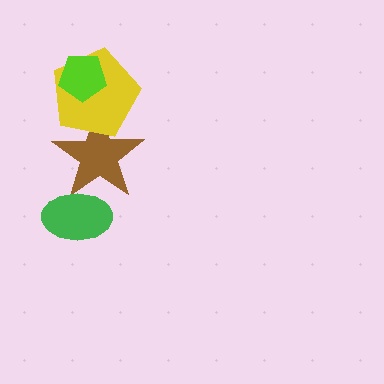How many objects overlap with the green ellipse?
1 object overlaps with the green ellipse.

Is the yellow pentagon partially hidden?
Yes, it is partially covered by another shape.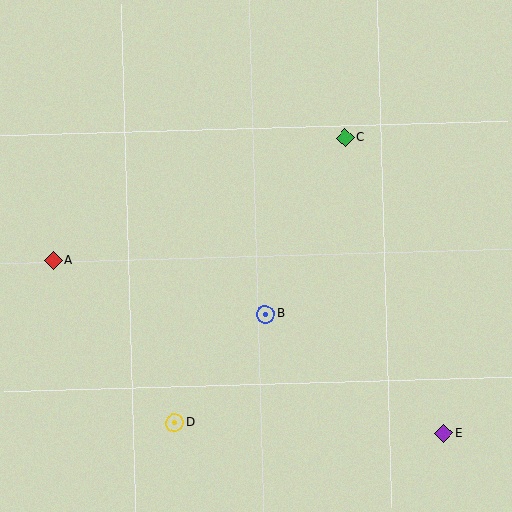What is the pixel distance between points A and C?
The distance between A and C is 317 pixels.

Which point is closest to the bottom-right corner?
Point E is closest to the bottom-right corner.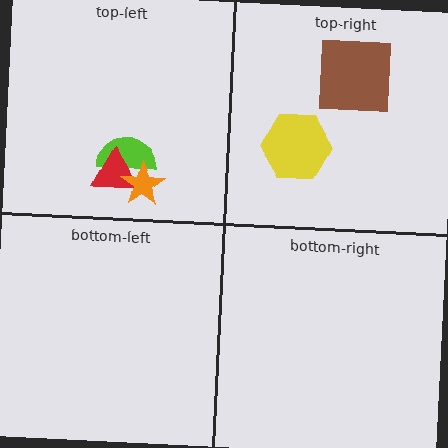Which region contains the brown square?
The top-right region.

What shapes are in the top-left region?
The lime semicircle, the red triangle, the orange star.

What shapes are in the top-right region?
The yellow hexagon, the brown square.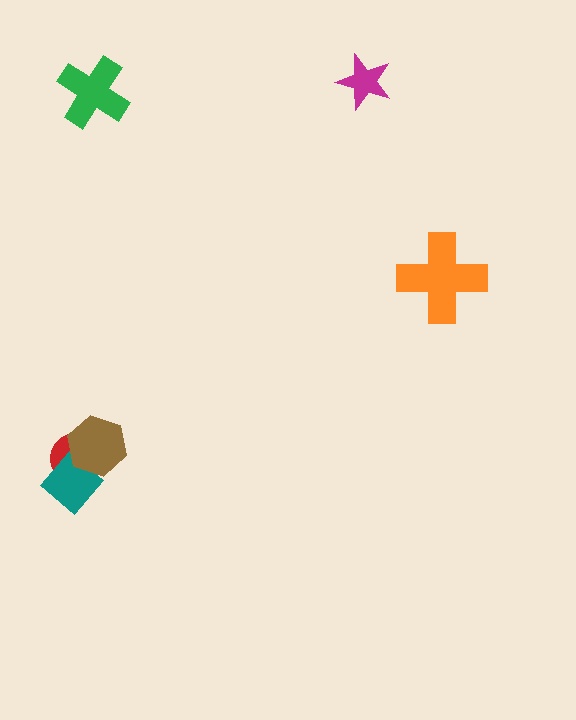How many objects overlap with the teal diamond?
2 objects overlap with the teal diamond.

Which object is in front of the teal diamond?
The brown hexagon is in front of the teal diamond.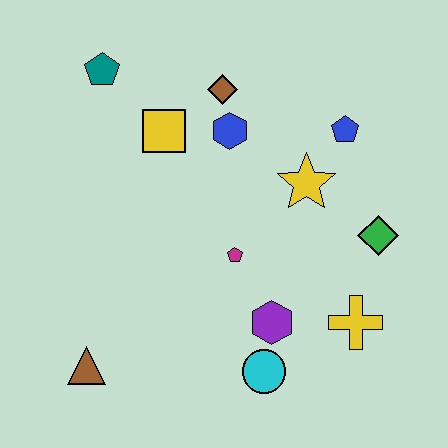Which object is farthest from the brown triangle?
The blue pentagon is farthest from the brown triangle.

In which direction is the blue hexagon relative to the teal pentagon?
The blue hexagon is to the right of the teal pentagon.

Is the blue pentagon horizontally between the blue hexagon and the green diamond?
Yes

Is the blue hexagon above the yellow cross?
Yes